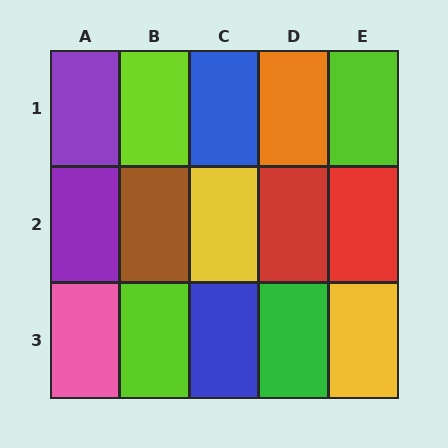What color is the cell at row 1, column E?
Lime.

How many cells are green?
1 cell is green.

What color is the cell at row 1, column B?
Lime.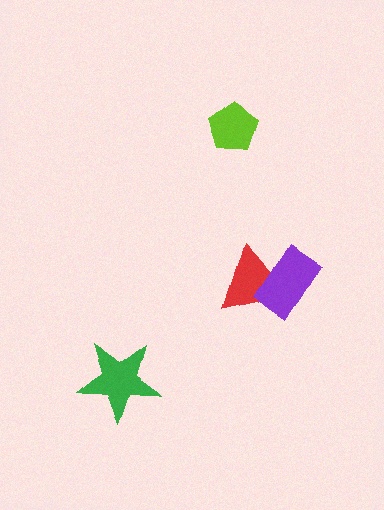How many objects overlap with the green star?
0 objects overlap with the green star.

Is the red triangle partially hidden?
Yes, it is partially covered by another shape.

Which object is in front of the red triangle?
The purple rectangle is in front of the red triangle.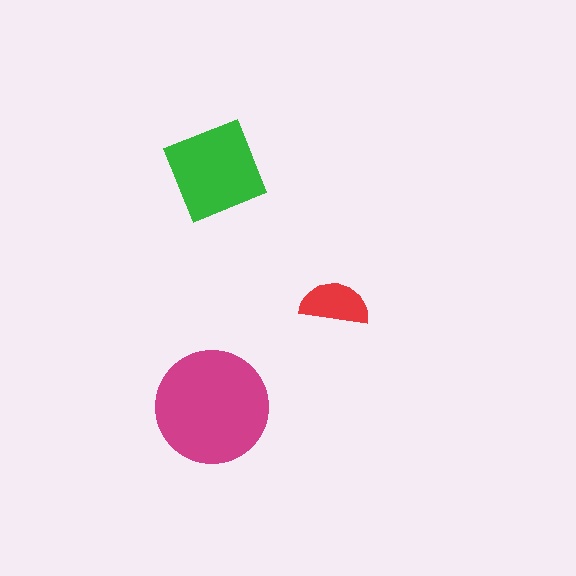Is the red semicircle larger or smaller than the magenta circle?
Smaller.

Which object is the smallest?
The red semicircle.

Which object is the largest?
The magenta circle.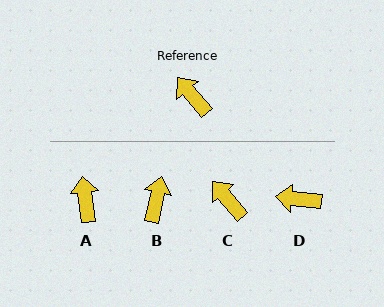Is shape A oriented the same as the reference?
No, it is off by about 33 degrees.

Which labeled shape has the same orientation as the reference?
C.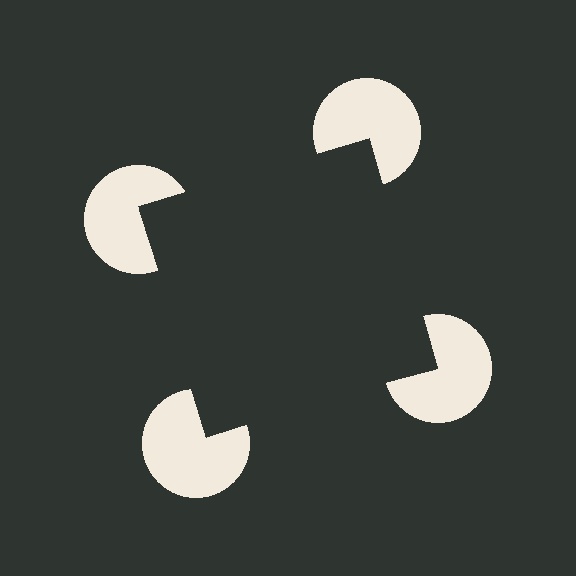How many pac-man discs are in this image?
There are 4 — one at each vertex of the illusory square.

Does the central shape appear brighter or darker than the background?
It typically appears slightly darker than the background, even though no actual brightness change is drawn.